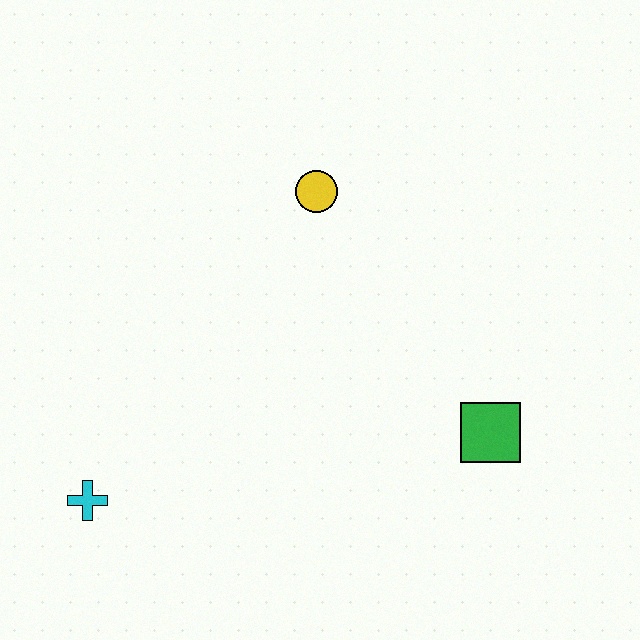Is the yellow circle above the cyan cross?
Yes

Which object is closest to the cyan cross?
The yellow circle is closest to the cyan cross.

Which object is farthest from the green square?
The cyan cross is farthest from the green square.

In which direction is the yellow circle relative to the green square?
The yellow circle is above the green square.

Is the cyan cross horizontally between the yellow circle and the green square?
No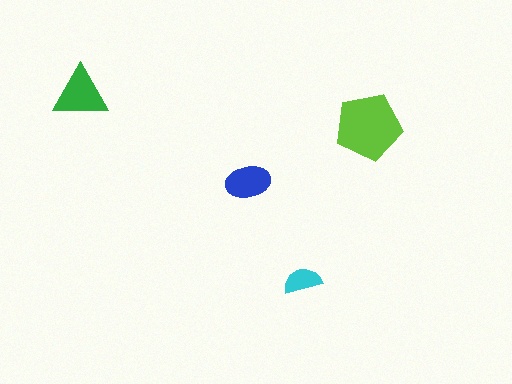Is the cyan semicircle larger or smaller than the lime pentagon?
Smaller.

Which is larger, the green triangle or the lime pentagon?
The lime pentagon.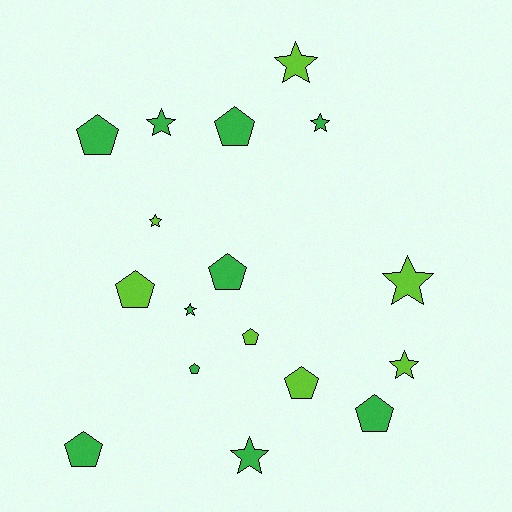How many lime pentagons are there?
There are 3 lime pentagons.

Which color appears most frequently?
Green, with 10 objects.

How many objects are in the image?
There are 17 objects.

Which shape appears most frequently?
Pentagon, with 9 objects.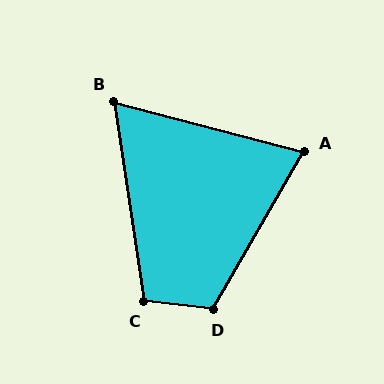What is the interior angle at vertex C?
Approximately 105 degrees (obtuse).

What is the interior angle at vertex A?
Approximately 75 degrees (acute).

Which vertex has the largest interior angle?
D, at approximately 113 degrees.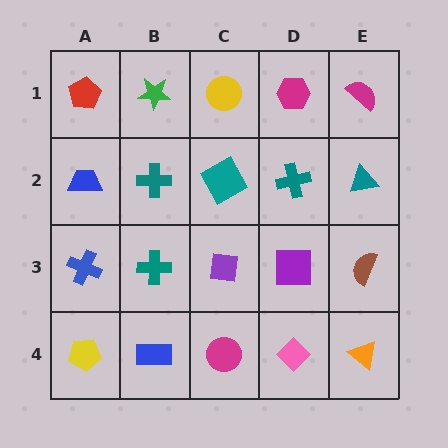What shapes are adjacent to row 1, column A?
A blue trapezoid (row 2, column A), a green star (row 1, column B).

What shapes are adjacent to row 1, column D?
A teal cross (row 2, column D), a yellow circle (row 1, column C), a magenta semicircle (row 1, column E).